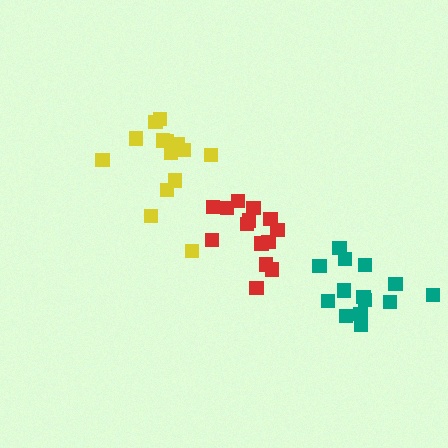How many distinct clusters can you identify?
There are 3 distinct clusters.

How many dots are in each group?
Group 1: 14 dots, Group 2: 14 dots, Group 3: 14 dots (42 total).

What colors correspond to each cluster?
The clusters are colored: red, yellow, teal.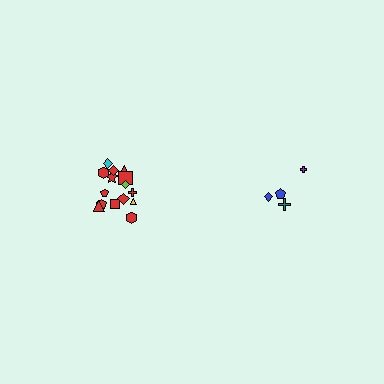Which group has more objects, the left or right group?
The left group.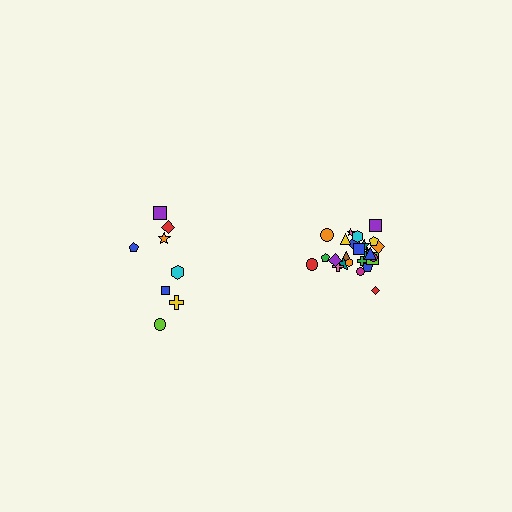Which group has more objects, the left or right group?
The right group.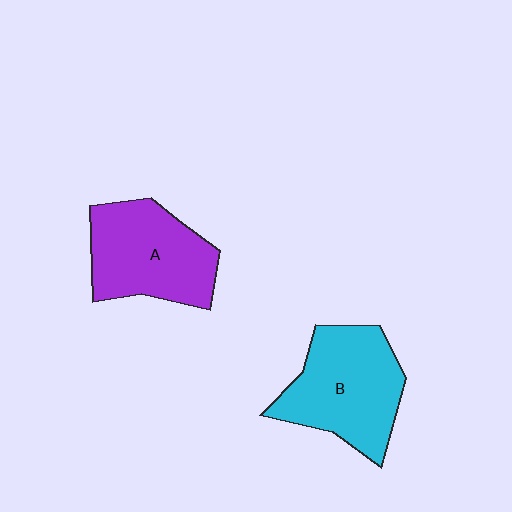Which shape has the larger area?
Shape B (cyan).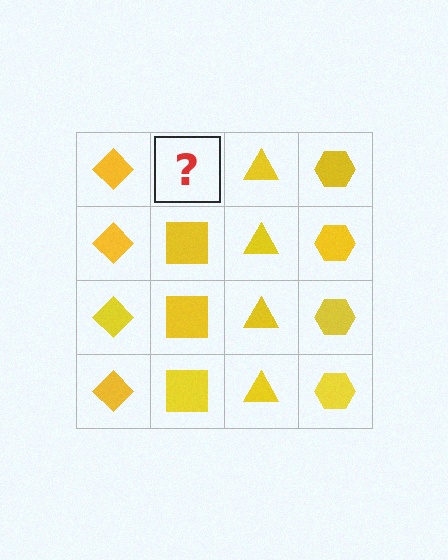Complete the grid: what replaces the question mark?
The question mark should be replaced with a yellow square.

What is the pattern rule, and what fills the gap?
The rule is that each column has a consistent shape. The gap should be filled with a yellow square.